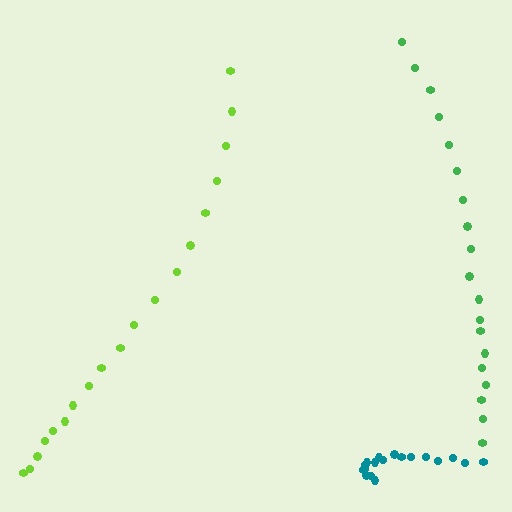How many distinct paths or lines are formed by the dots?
There are 3 distinct paths.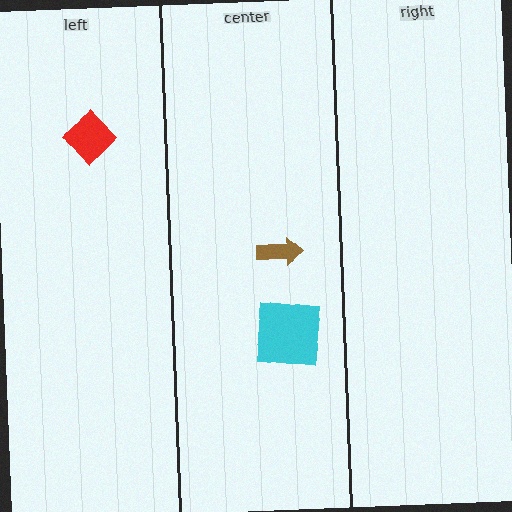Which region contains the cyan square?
The center region.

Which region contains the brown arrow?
The center region.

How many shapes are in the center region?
2.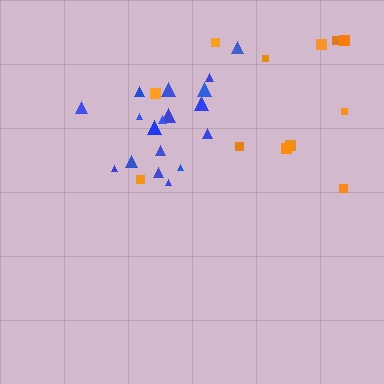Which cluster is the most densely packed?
Blue.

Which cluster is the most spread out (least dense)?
Orange.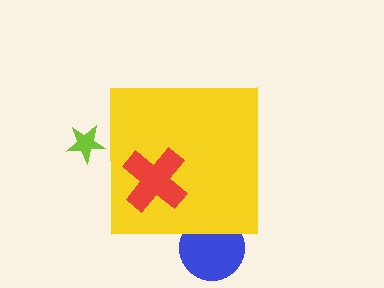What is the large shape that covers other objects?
A yellow square.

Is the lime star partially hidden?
Yes, the lime star is partially hidden behind the yellow square.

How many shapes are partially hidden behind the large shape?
2 shapes are partially hidden.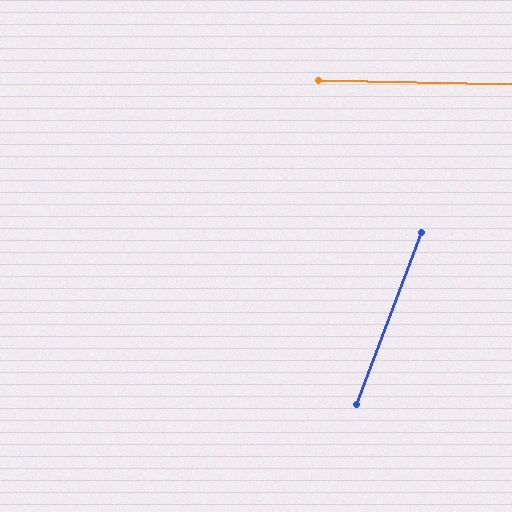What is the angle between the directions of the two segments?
Approximately 70 degrees.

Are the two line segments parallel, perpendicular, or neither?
Neither parallel nor perpendicular — they differ by about 70°.